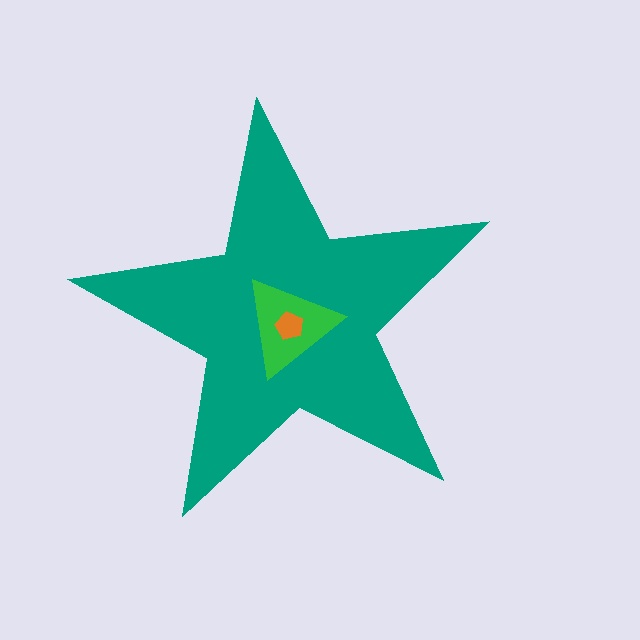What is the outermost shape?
The teal star.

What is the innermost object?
The orange pentagon.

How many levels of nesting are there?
3.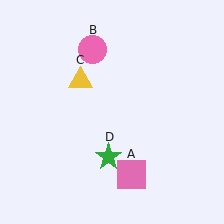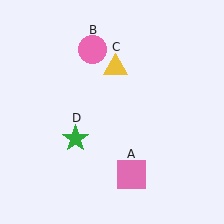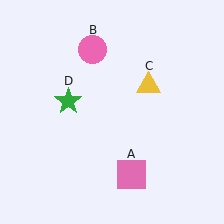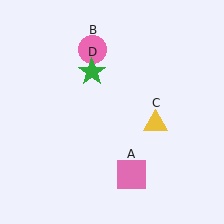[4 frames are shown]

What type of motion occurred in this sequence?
The yellow triangle (object C), green star (object D) rotated clockwise around the center of the scene.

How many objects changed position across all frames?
2 objects changed position: yellow triangle (object C), green star (object D).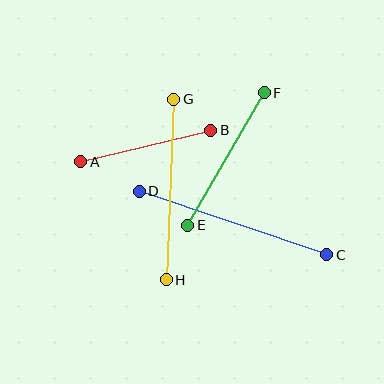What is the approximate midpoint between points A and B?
The midpoint is at approximately (146, 146) pixels.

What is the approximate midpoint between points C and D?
The midpoint is at approximately (233, 223) pixels.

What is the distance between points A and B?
The distance is approximately 134 pixels.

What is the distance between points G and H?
The distance is approximately 181 pixels.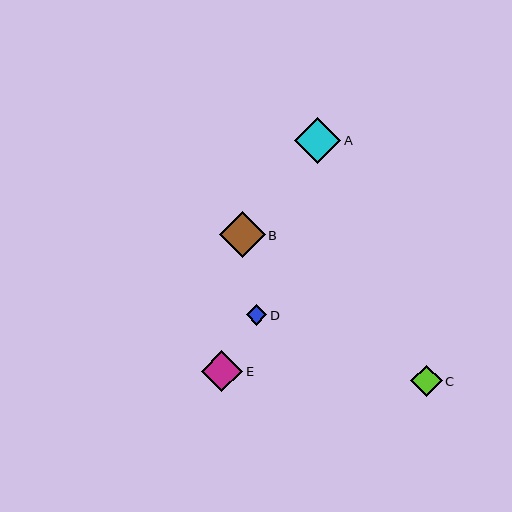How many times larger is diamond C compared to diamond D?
Diamond C is approximately 1.5 times the size of diamond D.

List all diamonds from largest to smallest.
From largest to smallest: A, B, E, C, D.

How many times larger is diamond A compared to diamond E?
Diamond A is approximately 1.1 times the size of diamond E.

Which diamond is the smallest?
Diamond D is the smallest with a size of approximately 21 pixels.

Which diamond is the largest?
Diamond A is the largest with a size of approximately 46 pixels.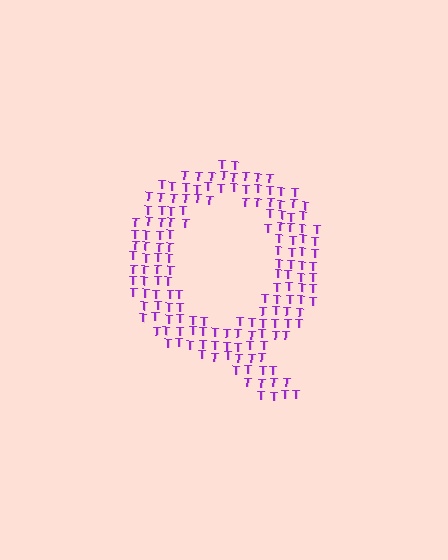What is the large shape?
The large shape is the letter Q.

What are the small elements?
The small elements are letter T's.